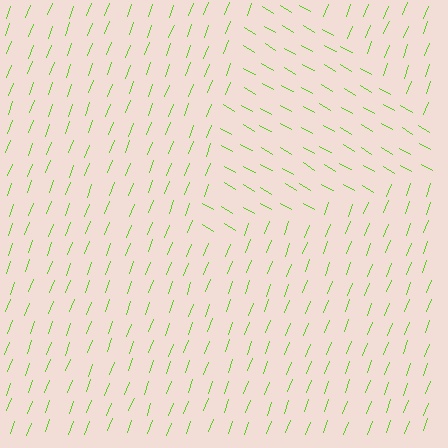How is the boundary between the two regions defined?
The boundary is defined purely by a change in line orientation (approximately 80 degrees difference). All lines are the same color and thickness.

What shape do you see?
I see a triangle.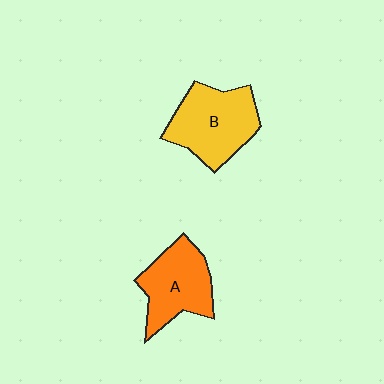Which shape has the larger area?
Shape B (yellow).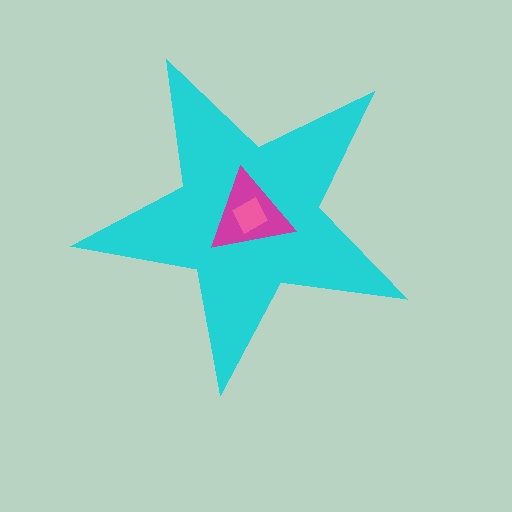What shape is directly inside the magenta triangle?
The pink square.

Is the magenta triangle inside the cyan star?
Yes.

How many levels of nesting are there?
3.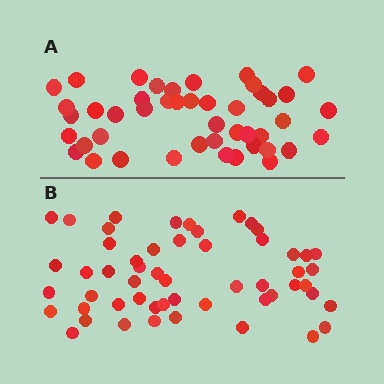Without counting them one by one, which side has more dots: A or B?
Region B (the bottom region) has more dots.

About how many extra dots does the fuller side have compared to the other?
Region B has roughly 8 or so more dots than region A.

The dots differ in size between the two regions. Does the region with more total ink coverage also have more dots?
No. Region A has more total ink coverage because its dots are larger, but region B actually contains more individual dots. Total area can be misleading — the number of items is what matters here.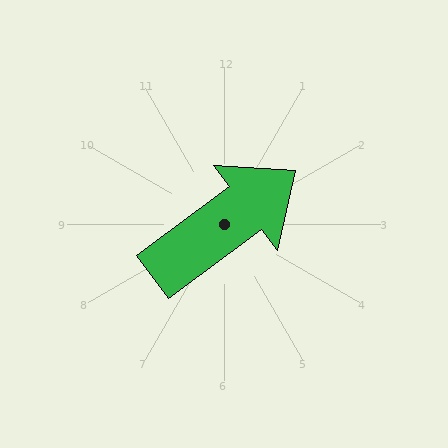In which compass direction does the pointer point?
Northeast.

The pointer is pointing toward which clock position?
Roughly 2 o'clock.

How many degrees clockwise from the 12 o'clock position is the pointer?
Approximately 53 degrees.